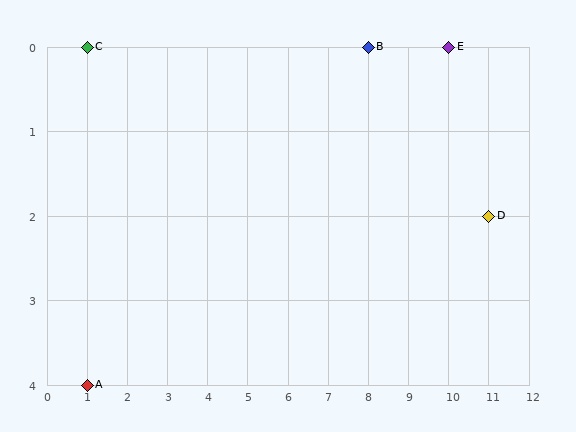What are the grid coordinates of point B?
Point B is at grid coordinates (8, 0).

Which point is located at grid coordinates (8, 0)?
Point B is at (8, 0).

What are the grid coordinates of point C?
Point C is at grid coordinates (1, 0).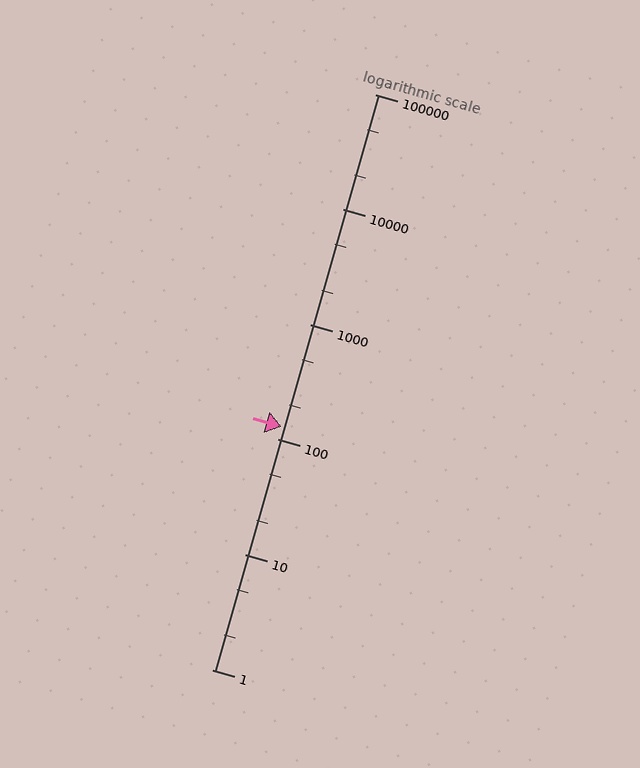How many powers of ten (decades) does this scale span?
The scale spans 5 decades, from 1 to 100000.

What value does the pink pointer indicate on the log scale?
The pointer indicates approximately 130.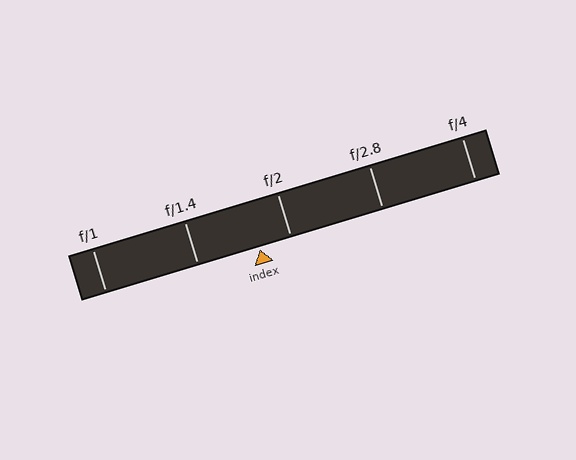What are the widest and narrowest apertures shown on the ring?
The widest aperture shown is f/1 and the narrowest is f/4.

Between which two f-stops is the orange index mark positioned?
The index mark is between f/1.4 and f/2.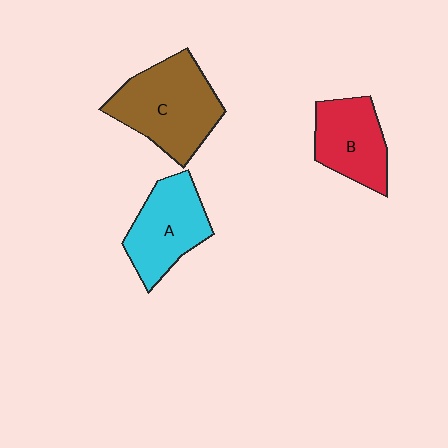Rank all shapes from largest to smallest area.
From largest to smallest: C (brown), A (cyan), B (red).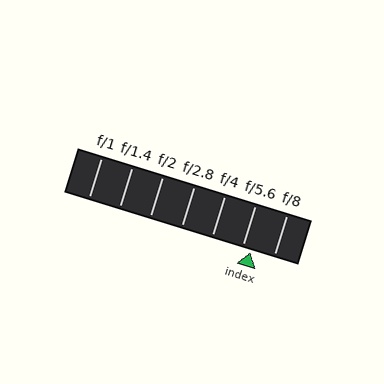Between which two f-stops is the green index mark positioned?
The index mark is between f/5.6 and f/8.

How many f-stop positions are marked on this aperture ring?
There are 7 f-stop positions marked.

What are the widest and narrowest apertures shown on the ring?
The widest aperture shown is f/1 and the narrowest is f/8.